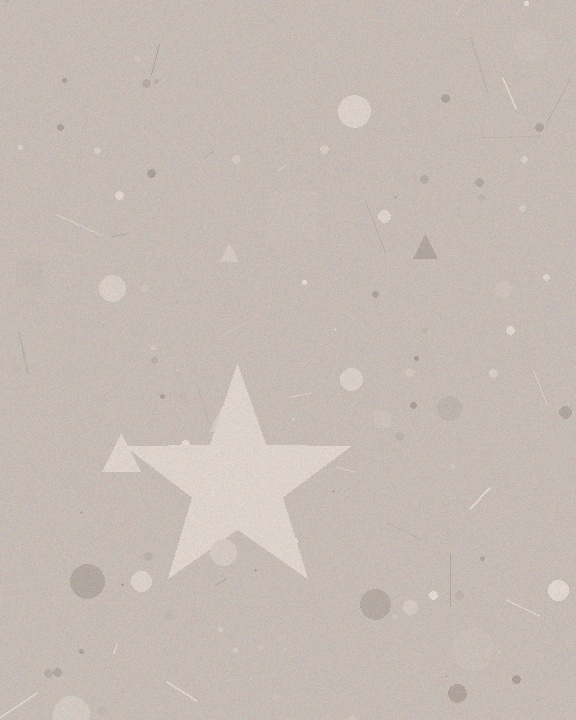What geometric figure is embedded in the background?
A star is embedded in the background.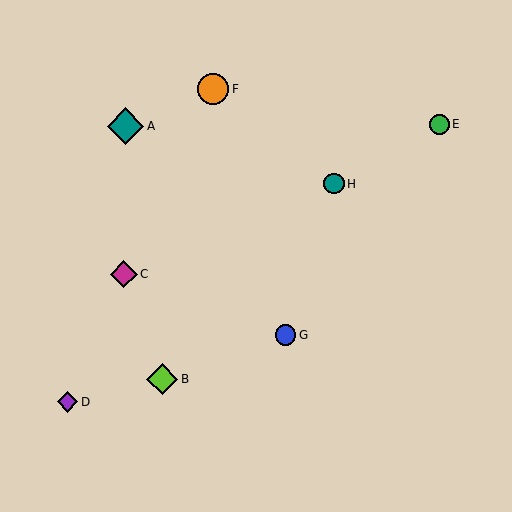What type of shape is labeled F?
Shape F is an orange circle.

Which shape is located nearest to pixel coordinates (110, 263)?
The magenta diamond (labeled C) at (124, 274) is nearest to that location.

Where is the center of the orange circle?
The center of the orange circle is at (213, 89).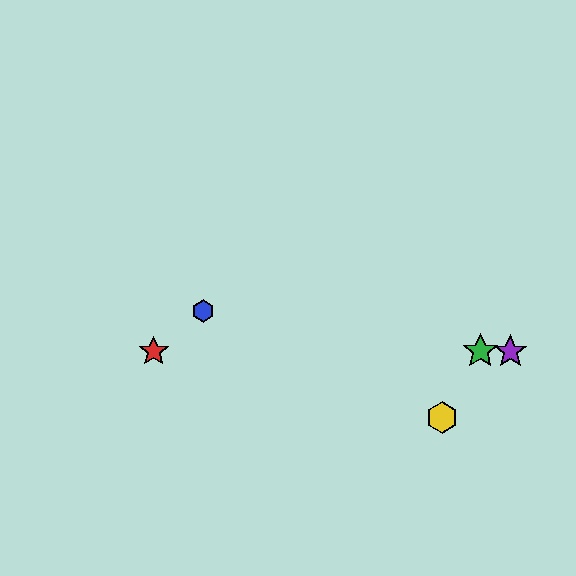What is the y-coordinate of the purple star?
The purple star is at y≈351.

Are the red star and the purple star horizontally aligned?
Yes, both are at y≈351.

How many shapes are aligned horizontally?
3 shapes (the red star, the green star, the purple star) are aligned horizontally.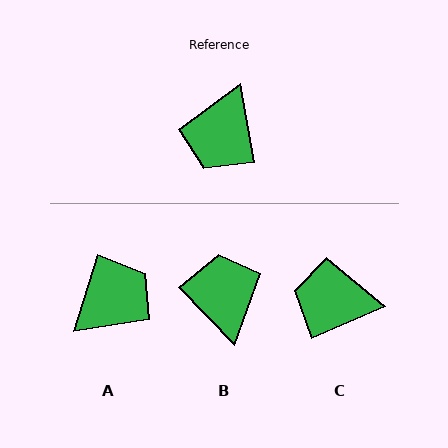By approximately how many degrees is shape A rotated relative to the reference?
Approximately 152 degrees counter-clockwise.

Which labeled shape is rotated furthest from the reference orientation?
A, about 152 degrees away.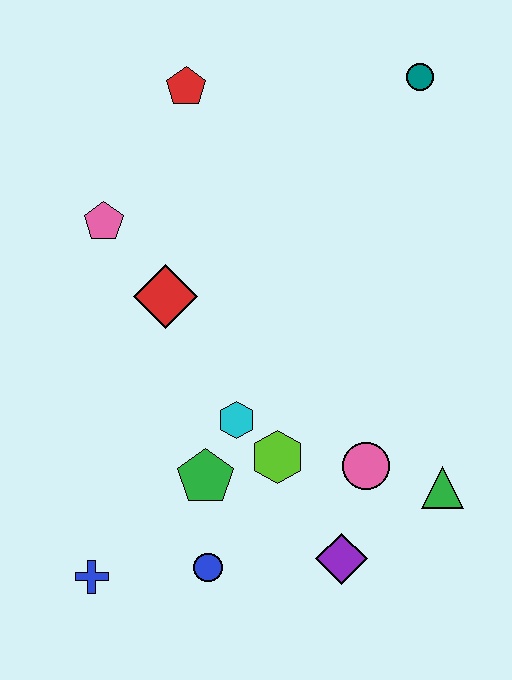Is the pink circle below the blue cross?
No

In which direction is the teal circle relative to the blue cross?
The teal circle is above the blue cross.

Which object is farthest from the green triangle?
The red pentagon is farthest from the green triangle.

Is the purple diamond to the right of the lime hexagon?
Yes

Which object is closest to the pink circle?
The green triangle is closest to the pink circle.